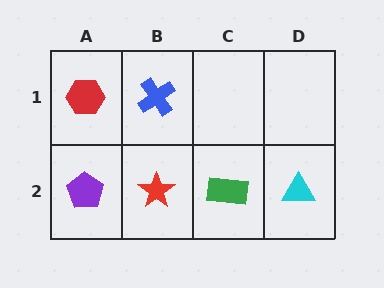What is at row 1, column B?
A blue cross.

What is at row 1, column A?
A red hexagon.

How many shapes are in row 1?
2 shapes.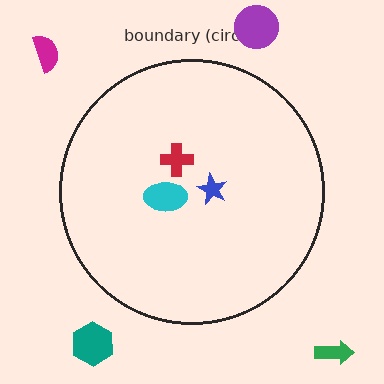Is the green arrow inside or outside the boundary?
Outside.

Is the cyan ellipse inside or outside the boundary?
Inside.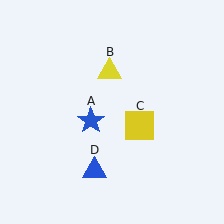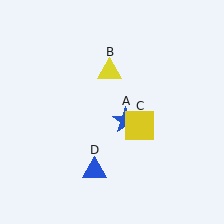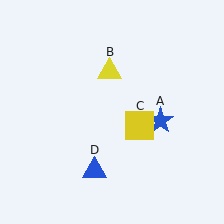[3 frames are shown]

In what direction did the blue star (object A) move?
The blue star (object A) moved right.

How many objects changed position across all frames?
1 object changed position: blue star (object A).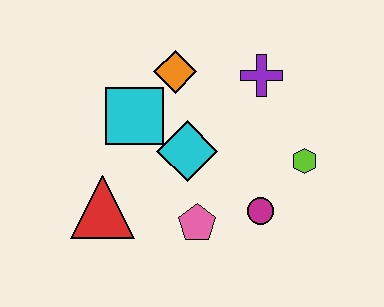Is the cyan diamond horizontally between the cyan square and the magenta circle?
Yes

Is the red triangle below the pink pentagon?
No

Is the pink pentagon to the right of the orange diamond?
Yes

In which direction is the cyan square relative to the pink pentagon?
The cyan square is above the pink pentagon.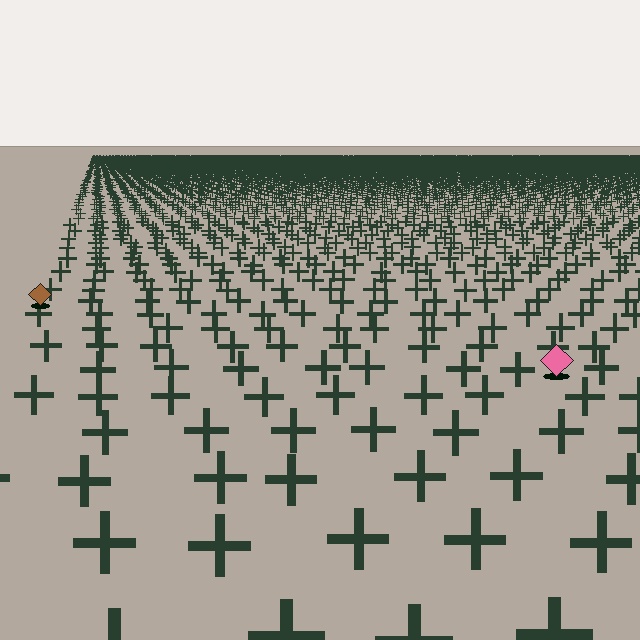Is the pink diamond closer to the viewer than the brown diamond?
Yes. The pink diamond is closer — you can tell from the texture gradient: the ground texture is coarser near it.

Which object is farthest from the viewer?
The brown diamond is farthest from the viewer. It appears smaller and the ground texture around it is denser.